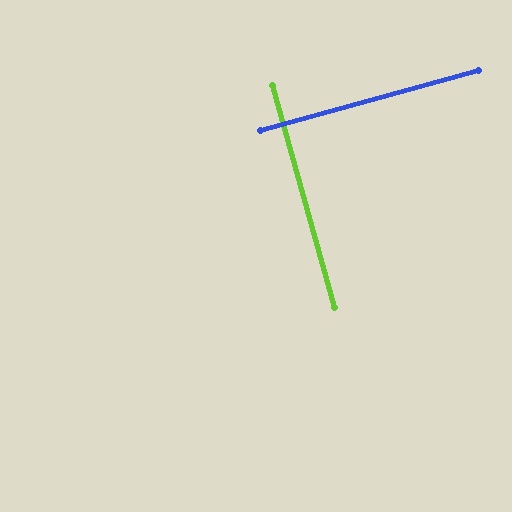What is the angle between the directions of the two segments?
Approximately 90 degrees.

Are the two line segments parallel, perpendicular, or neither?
Perpendicular — they meet at approximately 90°.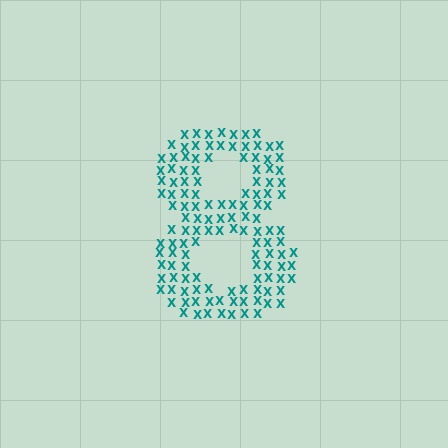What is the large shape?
The large shape is the digit 8.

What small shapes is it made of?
It is made of small letter X's.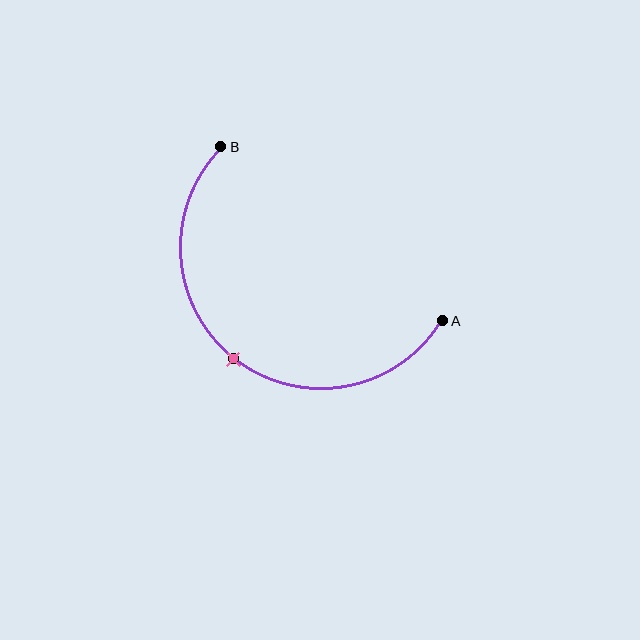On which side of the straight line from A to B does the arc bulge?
The arc bulges below and to the left of the straight line connecting A and B.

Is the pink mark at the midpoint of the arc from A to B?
Yes. The pink mark lies on the arc at equal arc-length from both A and B — it is the arc midpoint.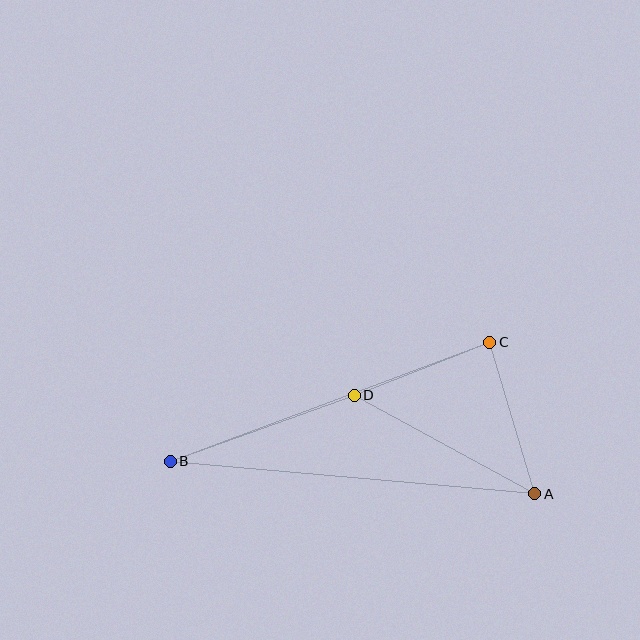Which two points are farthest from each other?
Points A and B are farthest from each other.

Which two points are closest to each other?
Points C and D are closest to each other.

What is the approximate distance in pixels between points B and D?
The distance between B and D is approximately 196 pixels.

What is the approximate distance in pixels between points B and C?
The distance between B and C is approximately 341 pixels.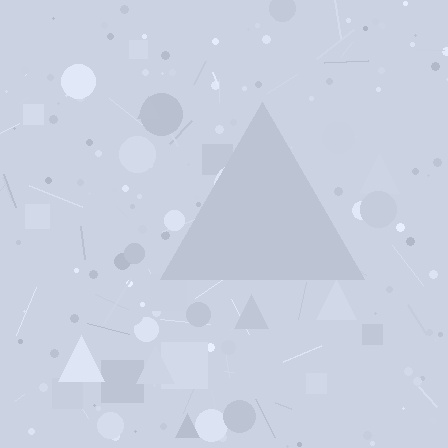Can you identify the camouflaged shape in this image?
The camouflaged shape is a triangle.